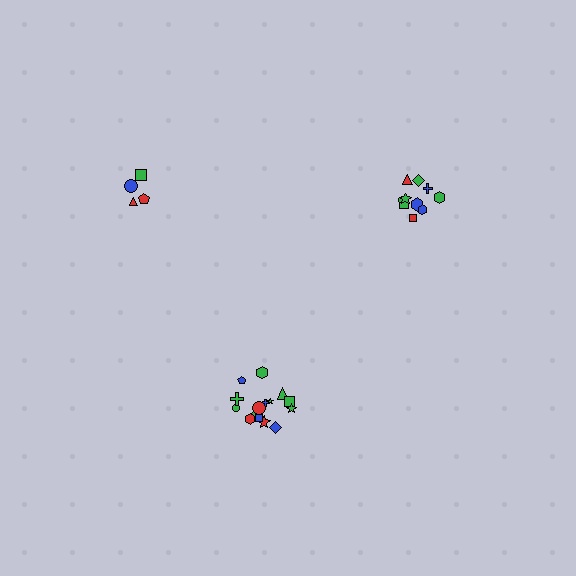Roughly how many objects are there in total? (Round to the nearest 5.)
Roughly 30 objects in total.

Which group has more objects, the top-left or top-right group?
The top-right group.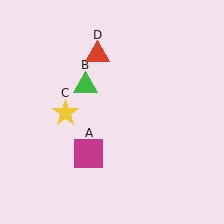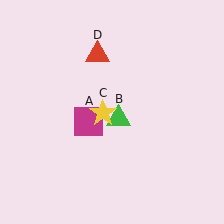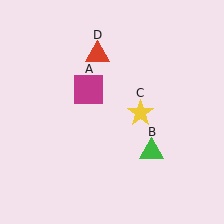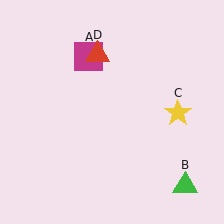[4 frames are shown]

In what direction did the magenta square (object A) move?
The magenta square (object A) moved up.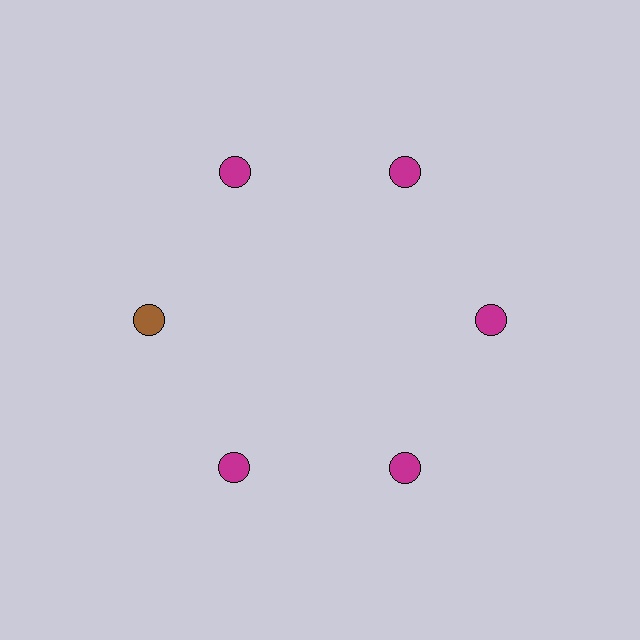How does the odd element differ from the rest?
It has a different color: brown instead of magenta.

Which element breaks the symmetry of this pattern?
The brown circle at roughly the 9 o'clock position breaks the symmetry. All other shapes are magenta circles.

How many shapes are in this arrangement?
There are 6 shapes arranged in a ring pattern.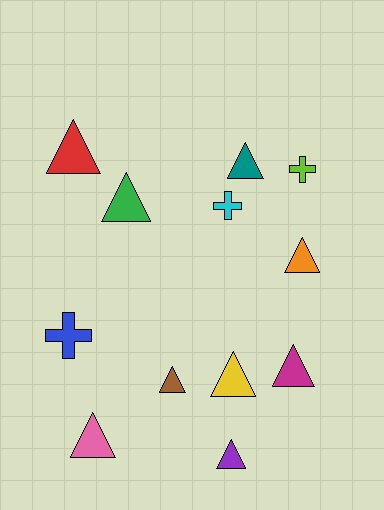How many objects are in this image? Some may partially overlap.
There are 12 objects.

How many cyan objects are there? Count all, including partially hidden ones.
There is 1 cyan object.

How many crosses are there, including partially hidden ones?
There are 3 crosses.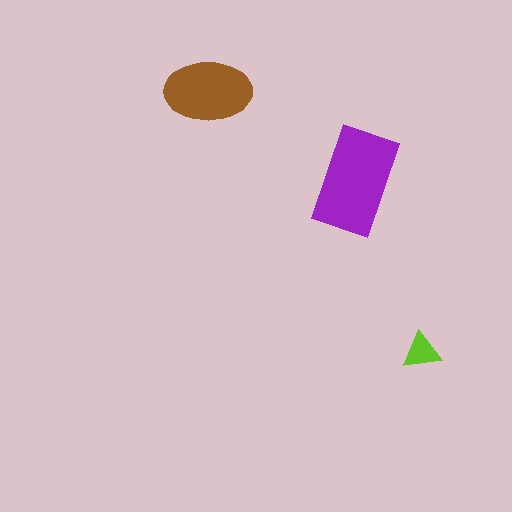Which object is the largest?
The purple rectangle.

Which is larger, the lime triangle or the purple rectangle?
The purple rectangle.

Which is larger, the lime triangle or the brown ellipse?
The brown ellipse.